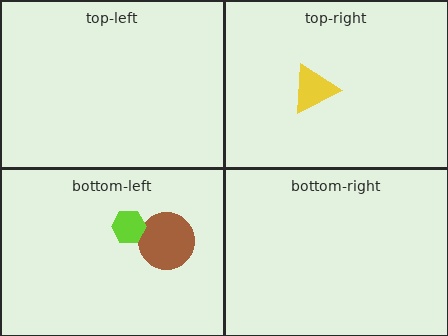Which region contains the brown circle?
The bottom-left region.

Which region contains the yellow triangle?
The top-right region.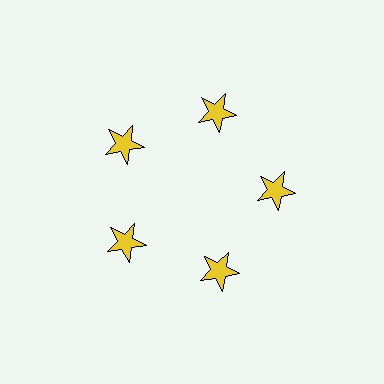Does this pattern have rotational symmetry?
Yes, this pattern has 5-fold rotational symmetry. It looks the same after rotating 72 degrees around the center.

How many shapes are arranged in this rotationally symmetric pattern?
There are 5 shapes, arranged in 5 groups of 1.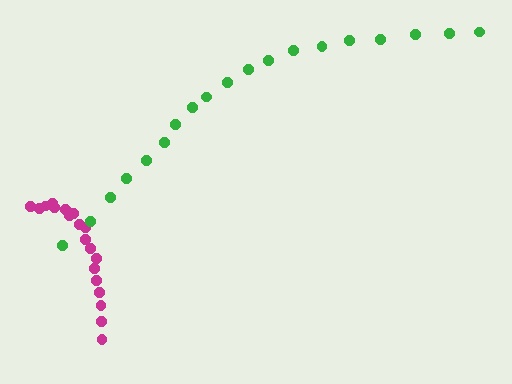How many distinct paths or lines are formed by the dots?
There are 2 distinct paths.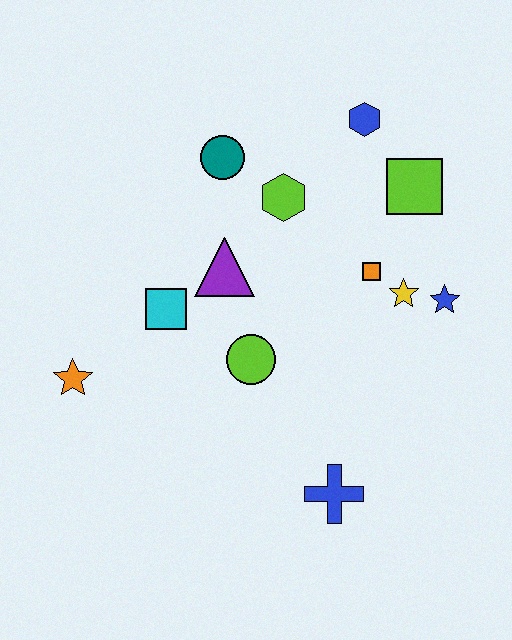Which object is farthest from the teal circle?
The blue cross is farthest from the teal circle.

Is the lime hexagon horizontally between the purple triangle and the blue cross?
Yes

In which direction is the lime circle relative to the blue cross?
The lime circle is above the blue cross.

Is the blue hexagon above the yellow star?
Yes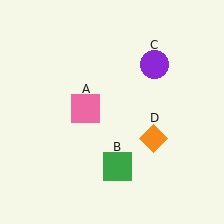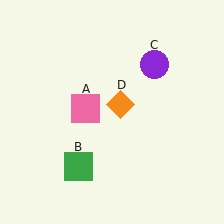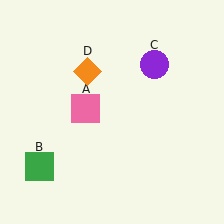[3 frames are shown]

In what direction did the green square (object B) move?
The green square (object B) moved left.